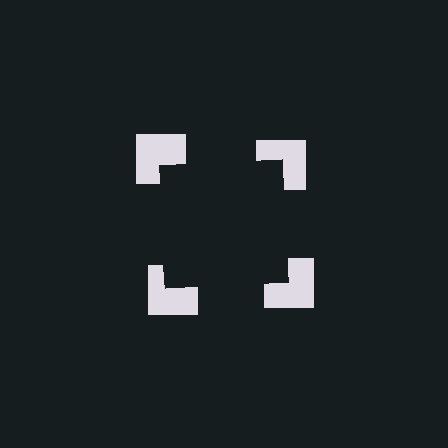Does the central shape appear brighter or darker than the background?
It typically appears slightly darker than the background, even though no actual brightness change is drawn.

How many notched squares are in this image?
There are 4 — one at each vertex of the illusory square.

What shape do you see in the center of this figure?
An illusory square — its edges are inferred from the aligned wedge cuts in the notched squares, not physically drawn.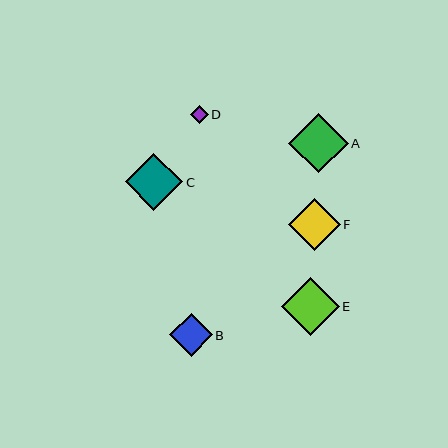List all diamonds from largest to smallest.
From largest to smallest: A, E, C, F, B, D.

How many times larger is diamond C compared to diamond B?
Diamond C is approximately 1.3 times the size of diamond B.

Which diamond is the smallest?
Diamond D is the smallest with a size of approximately 18 pixels.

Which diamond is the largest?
Diamond A is the largest with a size of approximately 60 pixels.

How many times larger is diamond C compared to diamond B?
Diamond C is approximately 1.3 times the size of diamond B.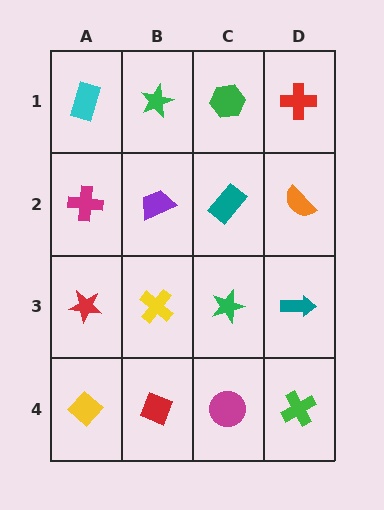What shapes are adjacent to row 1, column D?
An orange semicircle (row 2, column D), a green hexagon (row 1, column C).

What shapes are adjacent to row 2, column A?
A cyan rectangle (row 1, column A), a red star (row 3, column A), a purple trapezoid (row 2, column B).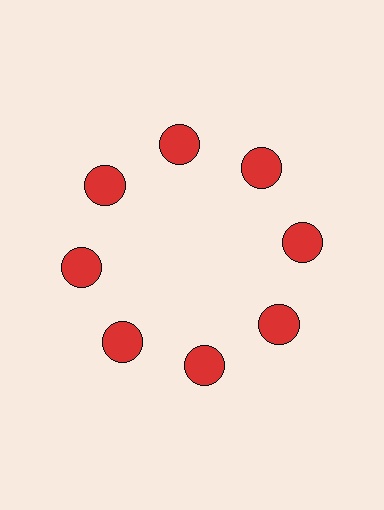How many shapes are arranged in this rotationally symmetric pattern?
There are 8 shapes, arranged in 8 groups of 1.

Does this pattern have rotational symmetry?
Yes, this pattern has 8-fold rotational symmetry. It looks the same after rotating 45 degrees around the center.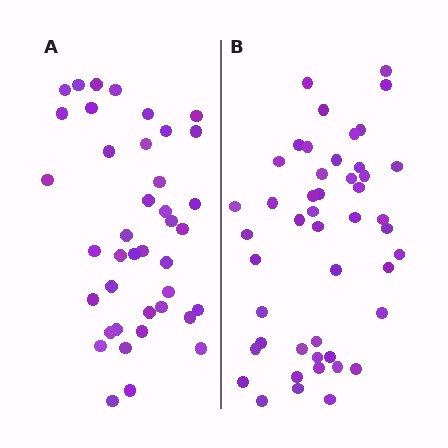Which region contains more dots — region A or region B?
Region B (the right region) has more dots.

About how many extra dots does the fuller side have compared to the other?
Region B has roughly 8 or so more dots than region A.